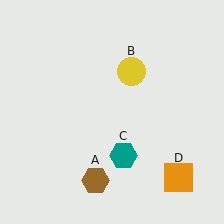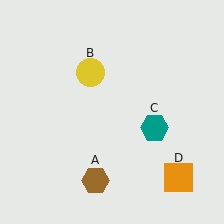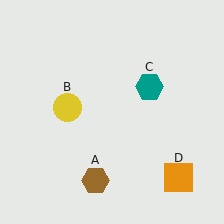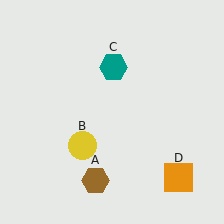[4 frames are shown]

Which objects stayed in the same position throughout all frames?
Brown hexagon (object A) and orange square (object D) remained stationary.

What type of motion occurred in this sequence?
The yellow circle (object B), teal hexagon (object C) rotated counterclockwise around the center of the scene.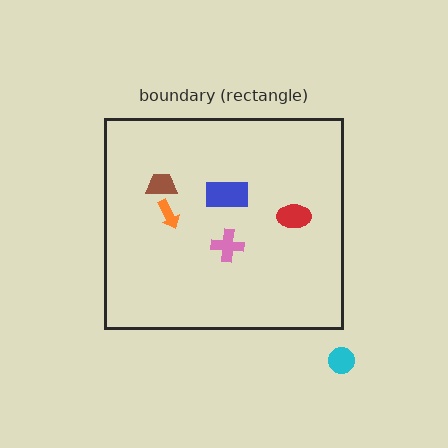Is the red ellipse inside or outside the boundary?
Inside.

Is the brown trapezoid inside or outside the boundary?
Inside.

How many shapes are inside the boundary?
5 inside, 1 outside.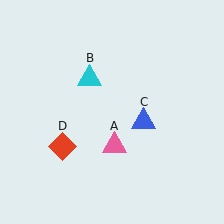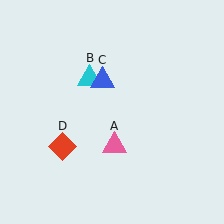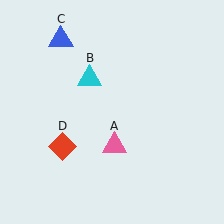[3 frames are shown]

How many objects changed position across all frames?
1 object changed position: blue triangle (object C).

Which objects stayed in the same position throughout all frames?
Pink triangle (object A) and cyan triangle (object B) and red diamond (object D) remained stationary.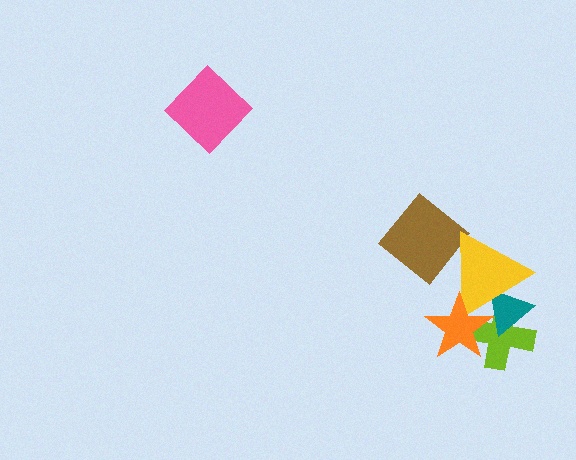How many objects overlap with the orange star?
3 objects overlap with the orange star.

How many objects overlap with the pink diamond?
0 objects overlap with the pink diamond.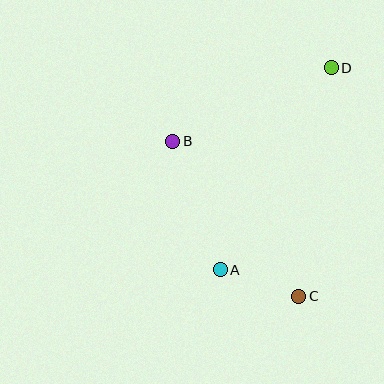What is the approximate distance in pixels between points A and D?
The distance between A and D is approximately 231 pixels.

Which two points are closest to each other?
Points A and C are closest to each other.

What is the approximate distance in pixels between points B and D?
The distance between B and D is approximately 174 pixels.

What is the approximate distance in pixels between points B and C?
The distance between B and C is approximately 200 pixels.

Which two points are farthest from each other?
Points C and D are farthest from each other.